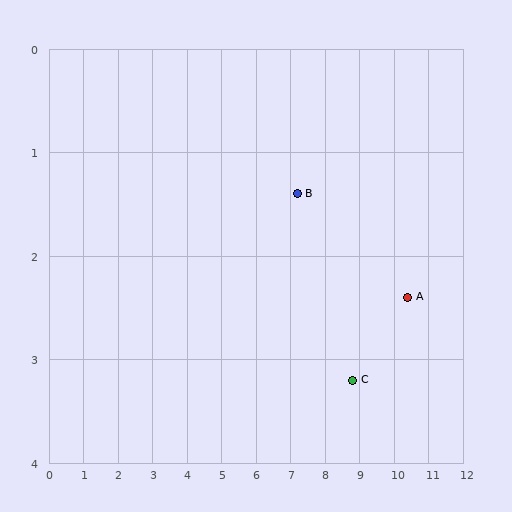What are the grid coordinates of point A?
Point A is at approximately (10.4, 2.4).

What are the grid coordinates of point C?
Point C is at approximately (8.8, 3.2).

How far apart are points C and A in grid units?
Points C and A are about 1.8 grid units apart.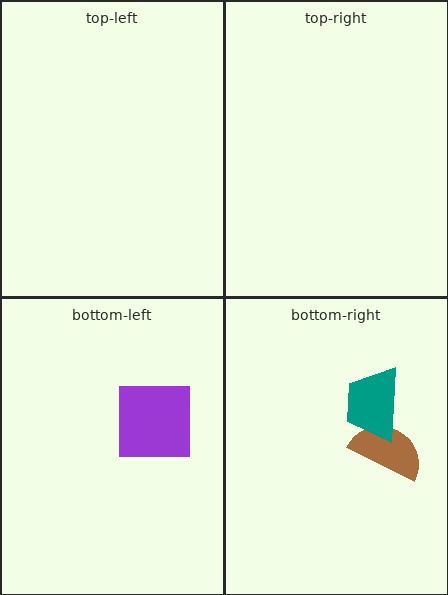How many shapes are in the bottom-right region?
2.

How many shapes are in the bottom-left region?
1.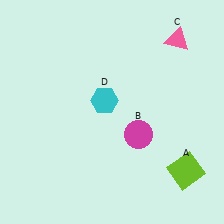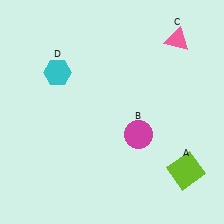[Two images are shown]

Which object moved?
The cyan hexagon (D) moved left.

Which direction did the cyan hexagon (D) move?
The cyan hexagon (D) moved left.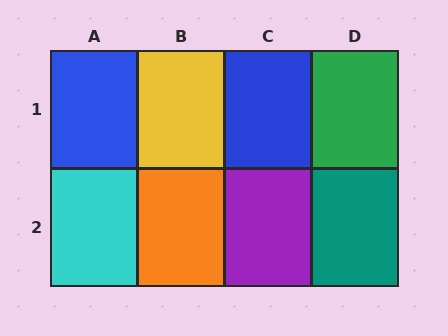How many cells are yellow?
1 cell is yellow.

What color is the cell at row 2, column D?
Teal.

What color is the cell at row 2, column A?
Cyan.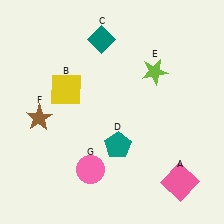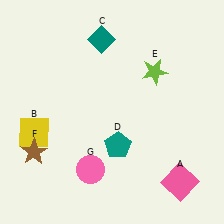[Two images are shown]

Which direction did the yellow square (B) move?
The yellow square (B) moved down.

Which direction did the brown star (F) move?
The brown star (F) moved down.